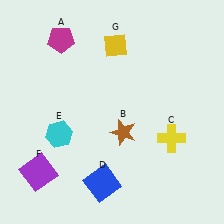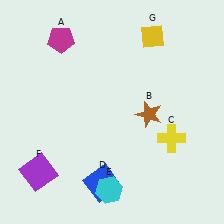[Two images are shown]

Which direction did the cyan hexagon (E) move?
The cyan hexagon (E) moved down.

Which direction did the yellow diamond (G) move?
The yellow diamond (G) moved right.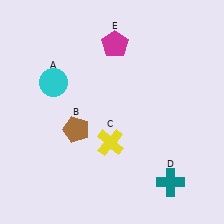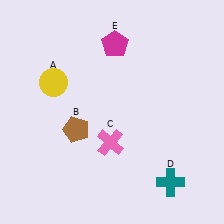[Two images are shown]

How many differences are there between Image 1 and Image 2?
There are 2 differences between the two images.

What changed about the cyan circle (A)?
In Image 1, A is cyan. In Image 2, it changed to yellow.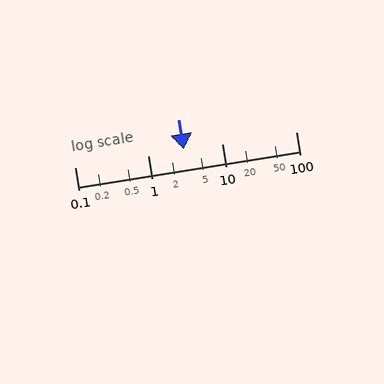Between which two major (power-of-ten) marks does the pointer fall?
The pointer is between 1 and 10.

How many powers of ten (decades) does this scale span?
The scale spans 3 decades, from 0.1 to 100.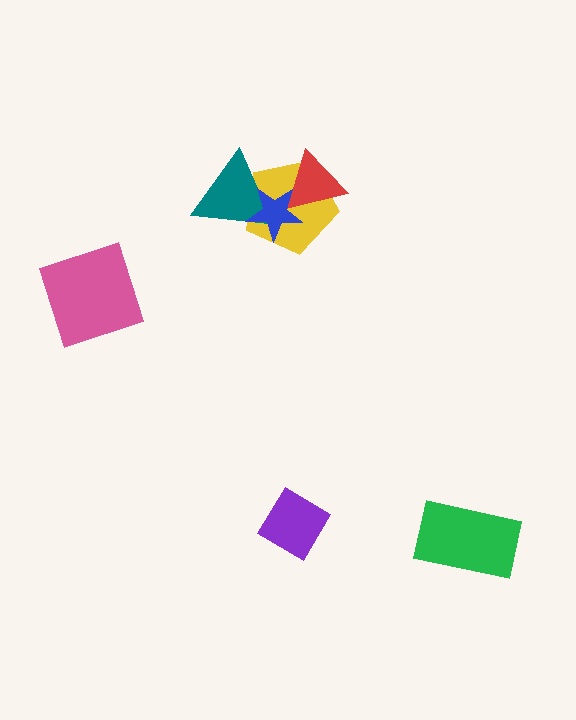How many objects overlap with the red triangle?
2 objects overlap with the red triangle.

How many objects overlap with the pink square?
0 objects overlap with the pink square.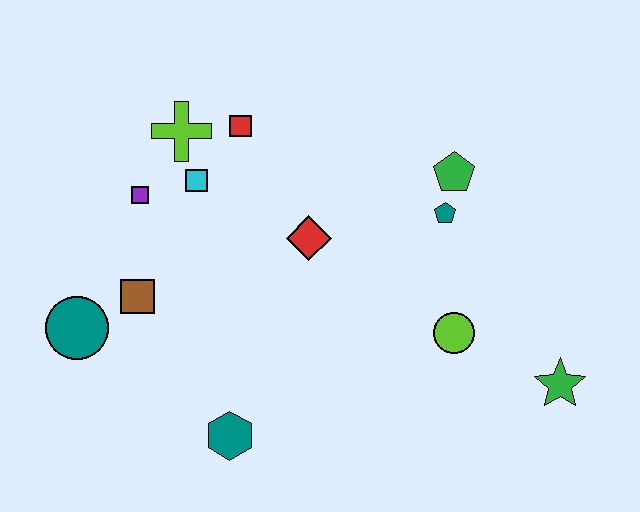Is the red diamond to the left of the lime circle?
Yes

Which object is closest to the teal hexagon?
The brown square is closest to the teal hexagon.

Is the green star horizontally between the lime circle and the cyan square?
No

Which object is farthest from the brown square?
The green star is farthest from the brown square.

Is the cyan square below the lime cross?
Yes